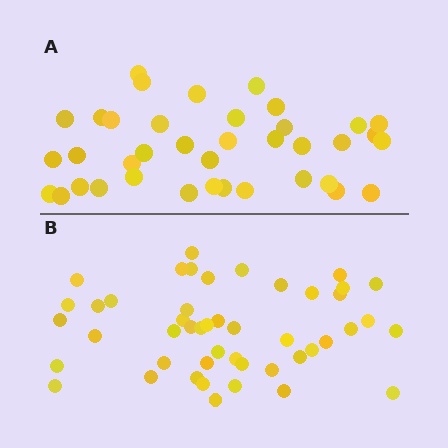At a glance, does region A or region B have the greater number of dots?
Region B (the bottom region) has more dots.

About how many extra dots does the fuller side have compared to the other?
Region B has roughly 8 or so more dots than region A.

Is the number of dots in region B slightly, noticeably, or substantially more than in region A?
Region B has only slightly more — the two regions are fairly close. The ratio is roughly 1.2 to 1.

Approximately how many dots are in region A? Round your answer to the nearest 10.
About 40 dots. (The exact count is 38, which rounds to 40.)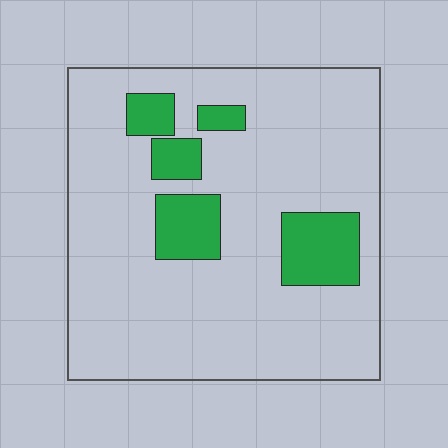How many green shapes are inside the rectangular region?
5.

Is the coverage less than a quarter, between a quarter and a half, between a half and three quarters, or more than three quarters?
Less than a quarter.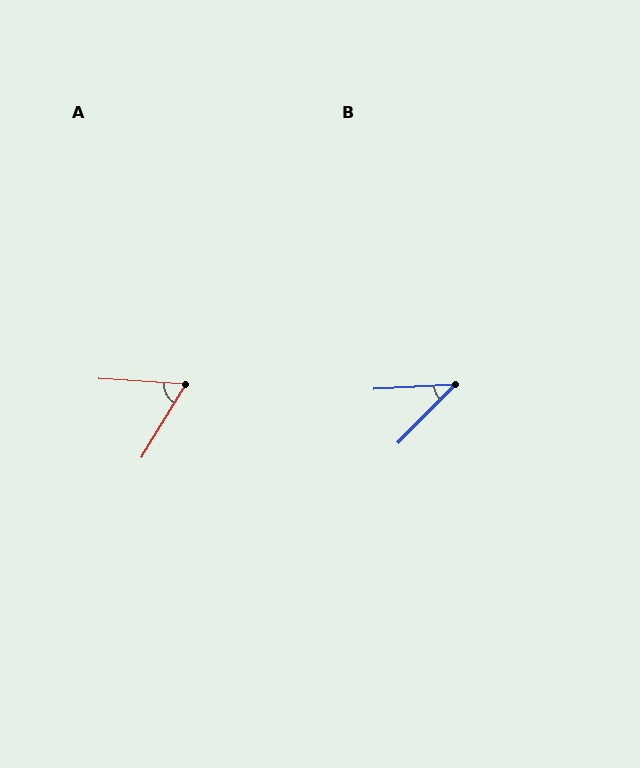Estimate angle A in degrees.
Approximately 63 degrees.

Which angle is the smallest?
B, at approximately 43 degrees.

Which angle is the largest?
A, at approximately 63 degrees.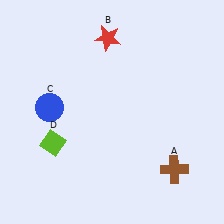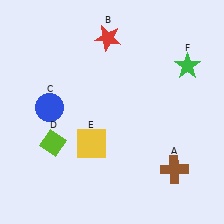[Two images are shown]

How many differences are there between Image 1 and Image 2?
There are 2 differences between the two images.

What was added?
A yellow square (E), a green star (F) were added in Image 2.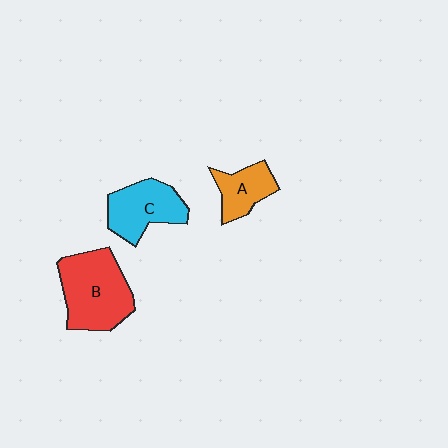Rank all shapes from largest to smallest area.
From largest to smallest: B (red), C (cyan), A (orange).